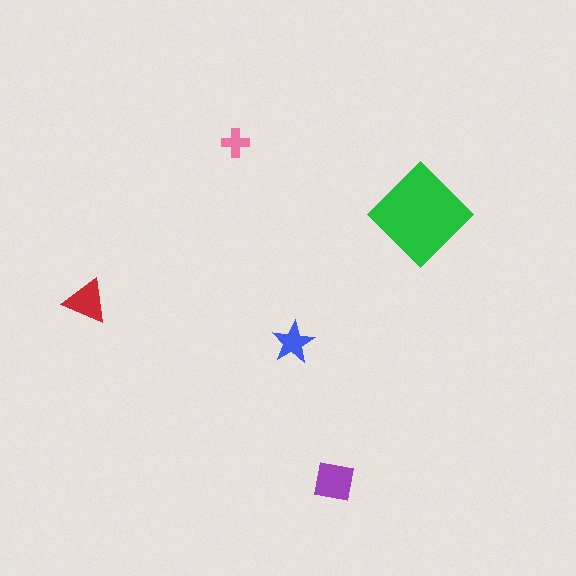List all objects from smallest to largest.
The pink cross, the blue star, the red triangle, the purple square, the green diamond.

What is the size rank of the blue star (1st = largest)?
4th.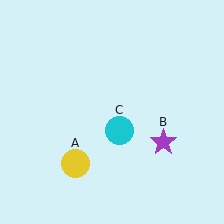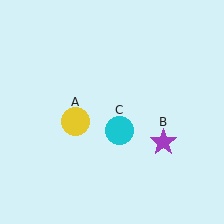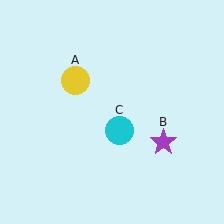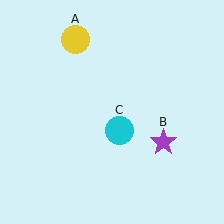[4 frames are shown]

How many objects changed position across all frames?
1 object changed position: yellow circle (object A).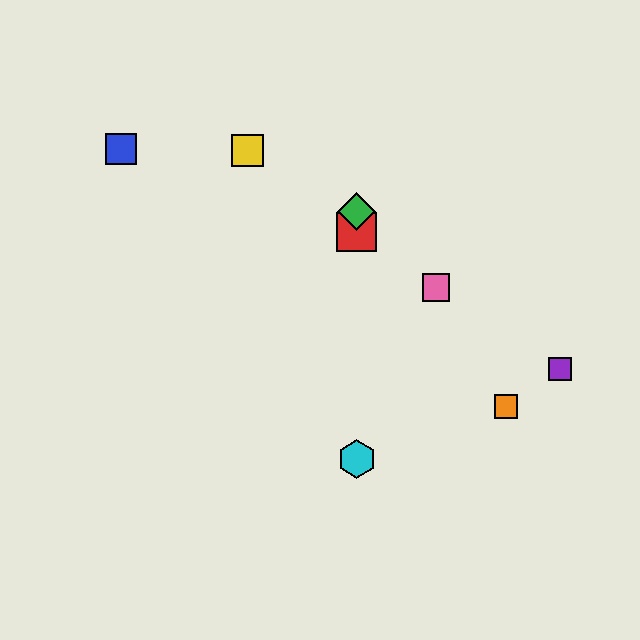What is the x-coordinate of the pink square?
The pink square is at x≈436.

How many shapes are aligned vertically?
3 shapes (the red square, the green diamond, the cyan hexagon) are aligned vertically.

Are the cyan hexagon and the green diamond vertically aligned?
Yes, both are at x≈357.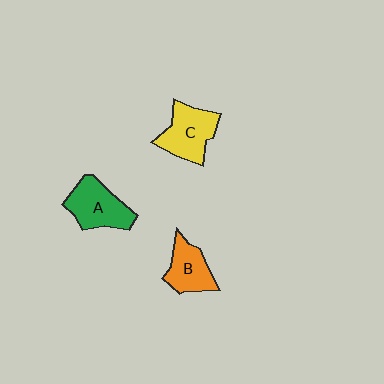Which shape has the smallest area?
Shape B (orange).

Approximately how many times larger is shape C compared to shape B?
Approximately 1.2 times.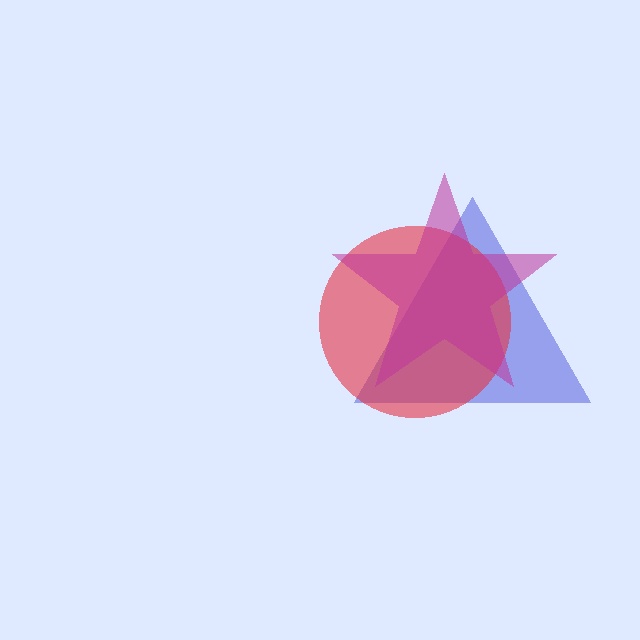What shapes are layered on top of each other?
The layered shapes are: a blue triangle, a red circle, a magenta star.